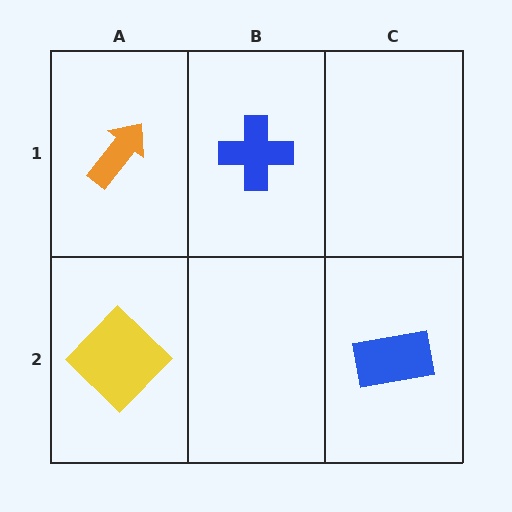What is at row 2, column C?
A blue rectangle.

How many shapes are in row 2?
2 shapes.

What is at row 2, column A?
A yellow diamond.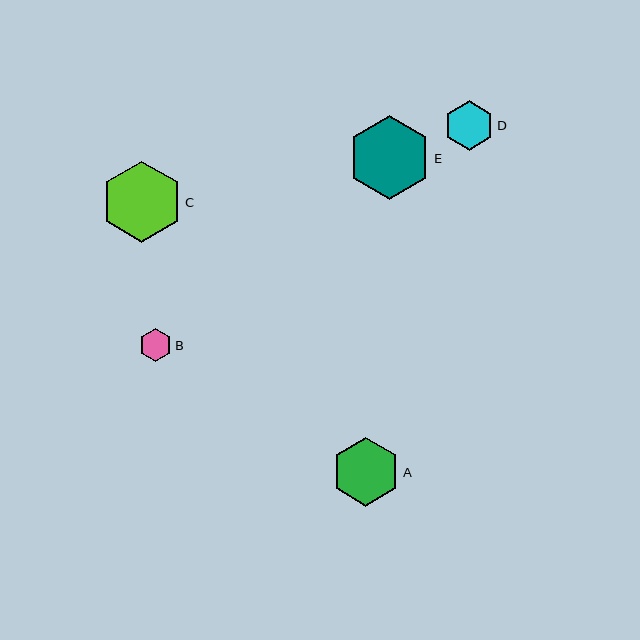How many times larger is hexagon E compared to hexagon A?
Hexagon E is approximately 1.2 times the size of hexagon A.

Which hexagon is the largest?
Hexagon E is the largest with a size of approximately 83 pixels.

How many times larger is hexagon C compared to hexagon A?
Hexagon C is approximately 1.2 times the size of hexagon A.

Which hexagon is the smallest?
Hexagon B is the smallest with a size of approximately 33 pixels.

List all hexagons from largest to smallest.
From largest to smallest: E, C, A, D, B.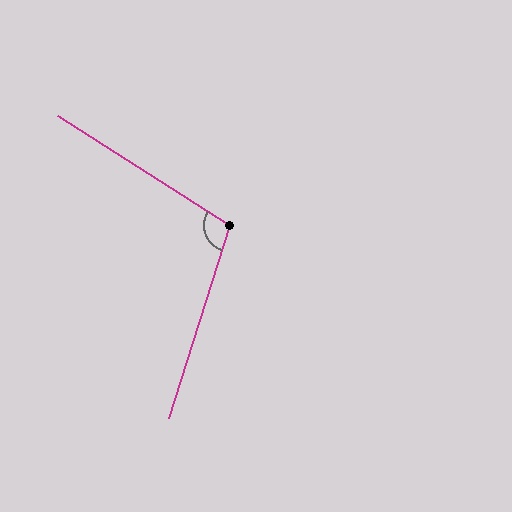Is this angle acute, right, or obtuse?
It is obtuse.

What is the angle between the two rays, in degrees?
Approximately 105 degrees.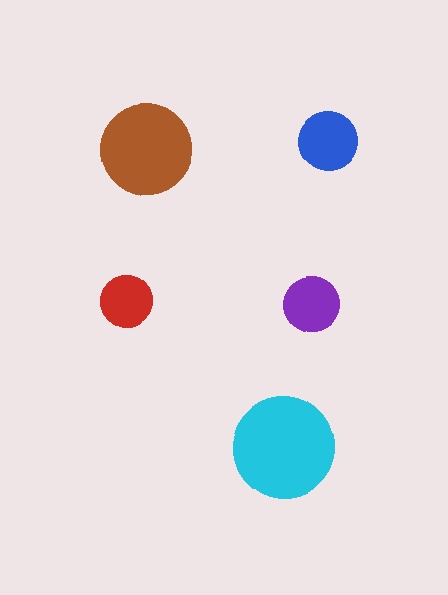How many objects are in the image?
There are 5 objects in the image.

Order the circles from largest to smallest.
the cyan one, the brown one, the blue one, the purple one, the red one.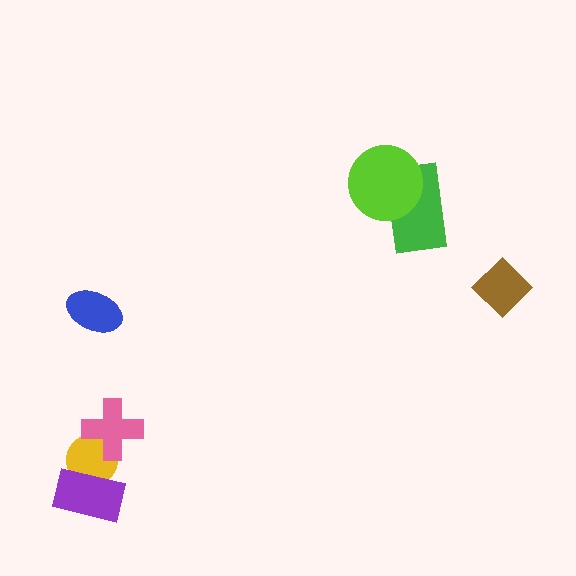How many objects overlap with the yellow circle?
2 objects overlap with the yellow circle.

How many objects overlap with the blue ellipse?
0 objects overlap with the blue ellipse.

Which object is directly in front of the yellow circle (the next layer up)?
The purple rectangle is directly in front of the yellow circle.